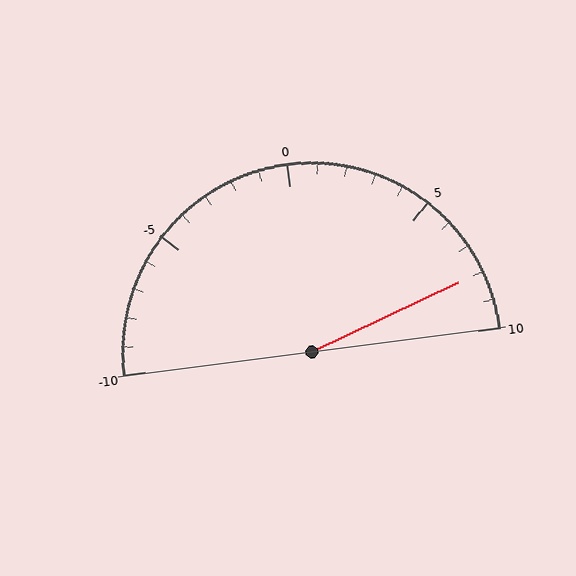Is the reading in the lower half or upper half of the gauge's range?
The reading is in the upper half of the range (-10 to 10).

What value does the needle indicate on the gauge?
The needle indicates approximately 8.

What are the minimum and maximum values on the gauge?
The gauge ranges from -10 to 10.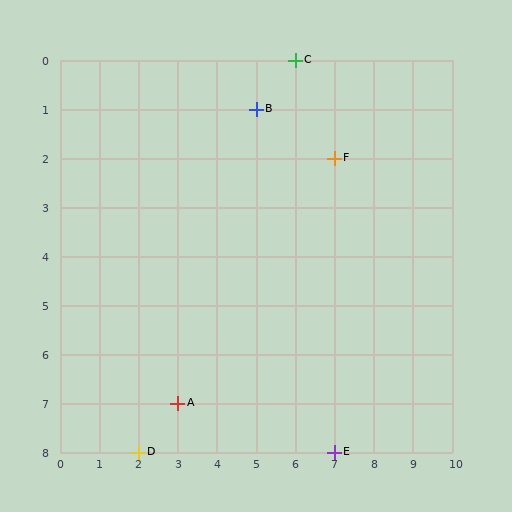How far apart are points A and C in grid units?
Points A and C are 3 columns and 7 rows apart (about 7.6 grid units diagonally).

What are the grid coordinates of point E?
Point E is at grid coordinates (7, 8).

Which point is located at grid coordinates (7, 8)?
Point E is at (7, 8).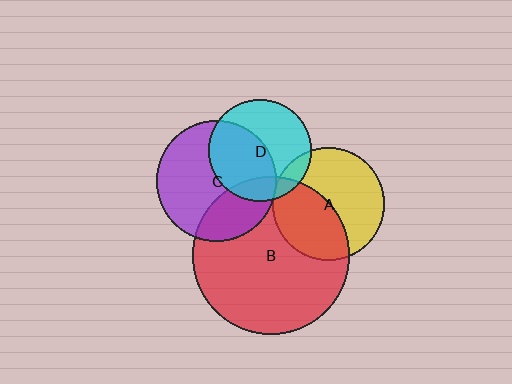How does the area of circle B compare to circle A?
Approximately 2.0 times.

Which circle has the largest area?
Circle B (red).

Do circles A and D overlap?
Yes.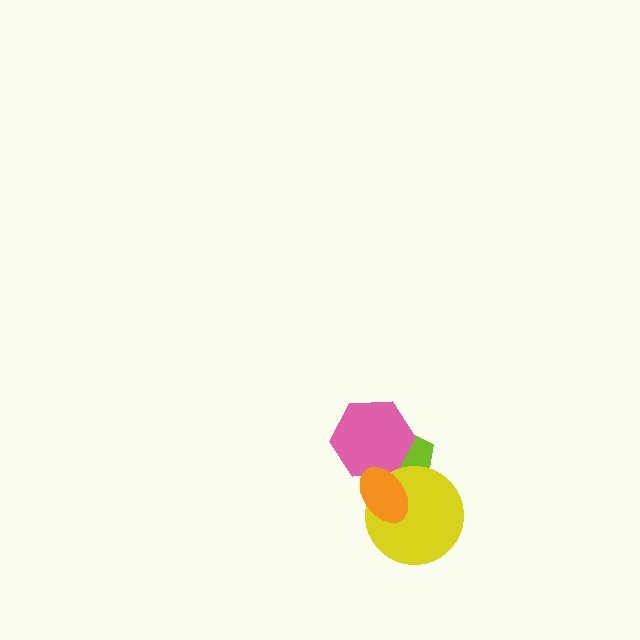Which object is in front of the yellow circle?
The orange ellipse is in front of the yellow circle.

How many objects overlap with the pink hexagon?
2 objects overlap with the pink hexagon.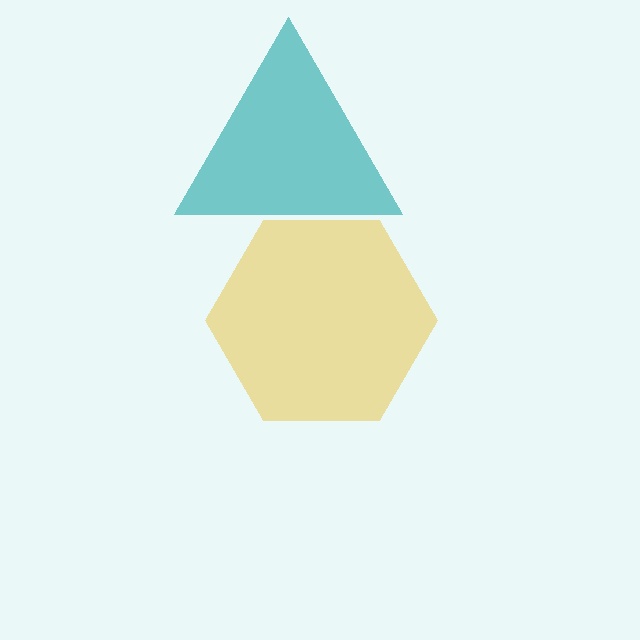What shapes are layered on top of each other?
The layered shapes are: a yellow hexagon, a teal triangle.